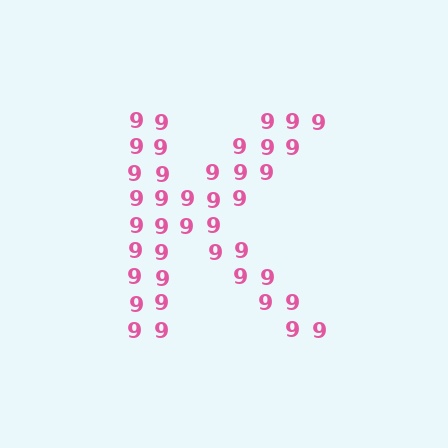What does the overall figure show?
The overall figure shows the letter K.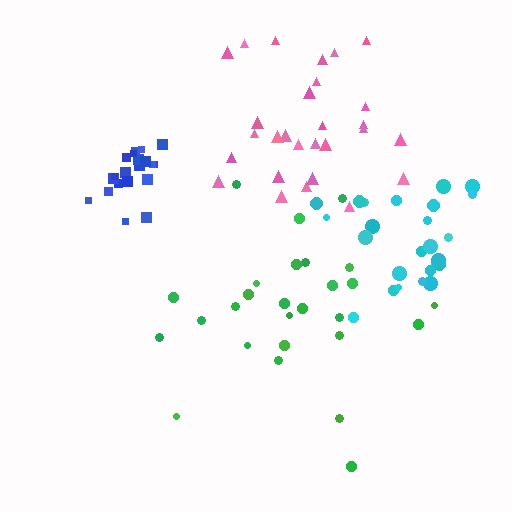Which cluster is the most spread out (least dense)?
Green.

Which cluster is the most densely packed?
Blue.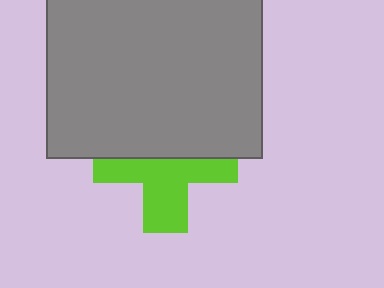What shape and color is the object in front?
The object in front is a gray square.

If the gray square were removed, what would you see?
You would see the complete lime cross.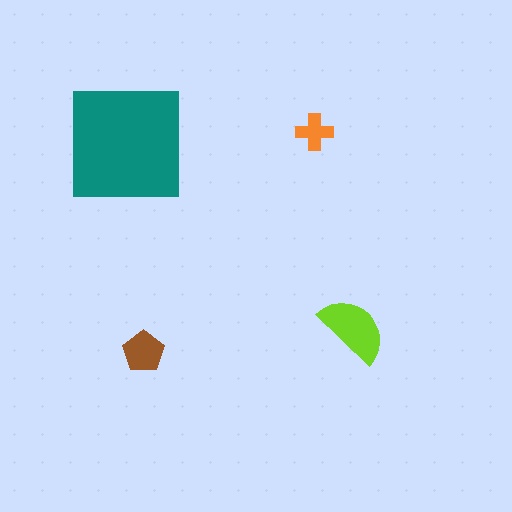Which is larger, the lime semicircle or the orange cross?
The lime semicircle.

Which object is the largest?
The teal square.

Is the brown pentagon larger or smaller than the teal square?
Smaller.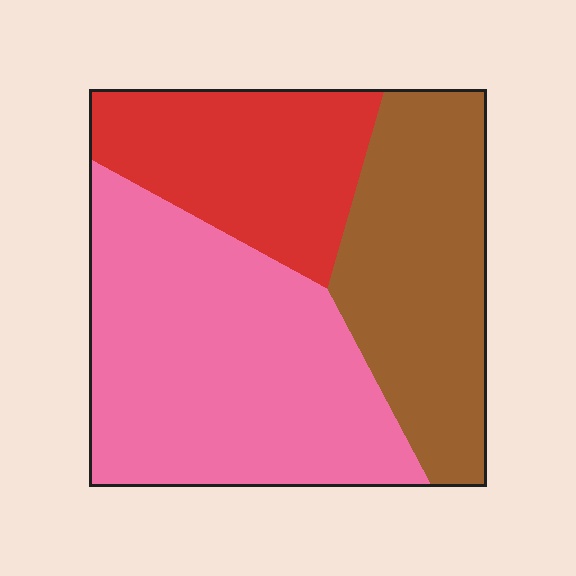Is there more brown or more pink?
Pink.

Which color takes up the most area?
Pink, at roughly 45%.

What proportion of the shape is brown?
Brown takes up about one third (1/3) of the shape.